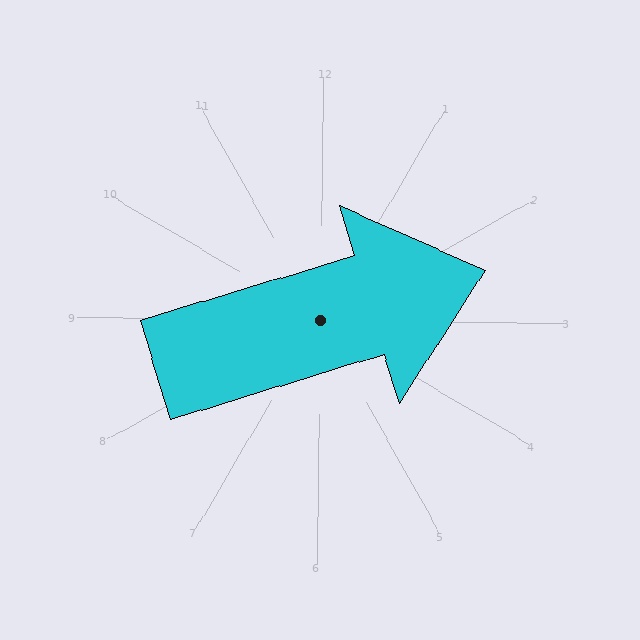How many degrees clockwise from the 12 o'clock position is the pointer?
Approximately 72 degrees.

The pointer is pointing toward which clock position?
Roughly 2 o'clock.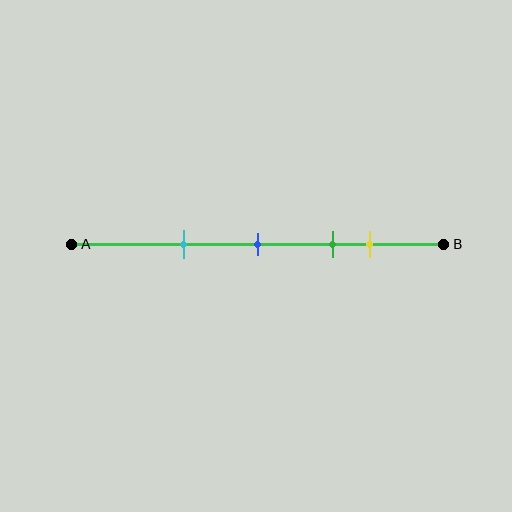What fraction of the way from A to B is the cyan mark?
The cyan mark is approximately 30% (0.3) of the way from A to B.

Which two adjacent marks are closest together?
The green and yellow marks are the closest adjacent pair.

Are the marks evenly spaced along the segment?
No, the marks are not evenly spaced.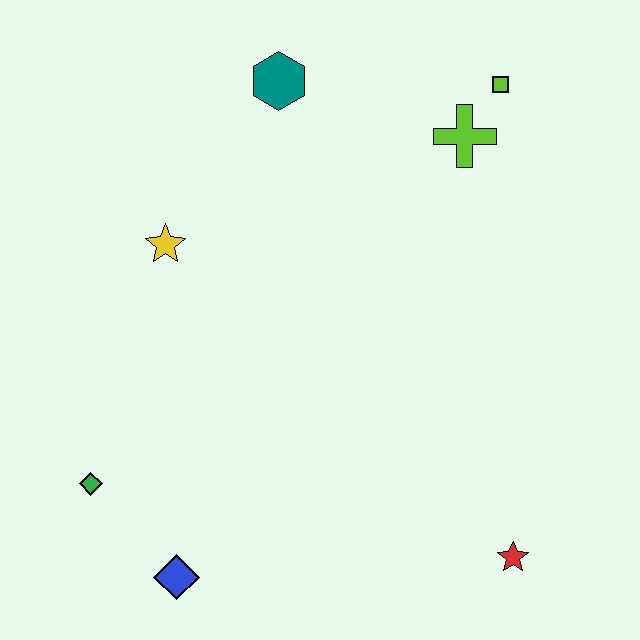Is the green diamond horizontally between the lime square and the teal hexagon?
No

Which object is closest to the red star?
The blue diamond is closest to the red star.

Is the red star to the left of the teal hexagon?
No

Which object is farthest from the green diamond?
The lime square is farthest from the green diamond.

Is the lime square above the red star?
Yes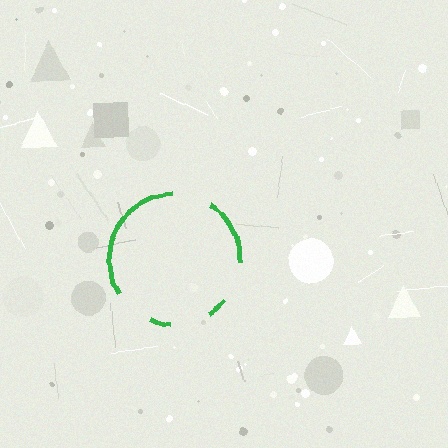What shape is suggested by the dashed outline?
The dashed outline suggests a circle.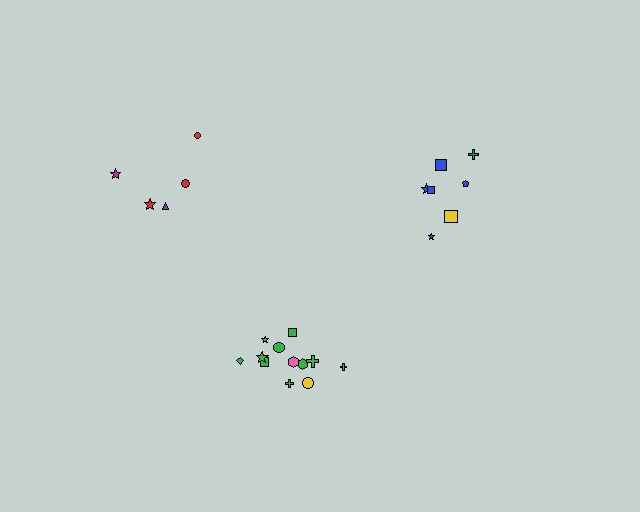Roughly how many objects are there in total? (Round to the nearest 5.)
Roughly 25 objects in total.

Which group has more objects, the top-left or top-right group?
The top-right group.